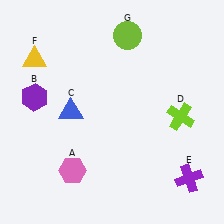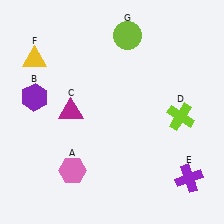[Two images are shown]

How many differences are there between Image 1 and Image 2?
There is 1 difference between the two images.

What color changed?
The triangle (C) changed from blue in Image 1 to magenta in Image 2.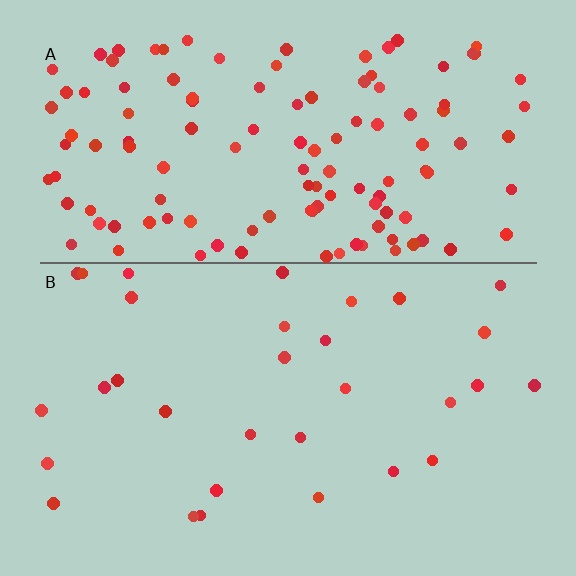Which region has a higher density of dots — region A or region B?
A (the top).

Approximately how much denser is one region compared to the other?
Approximately 4.1× — region A over region B.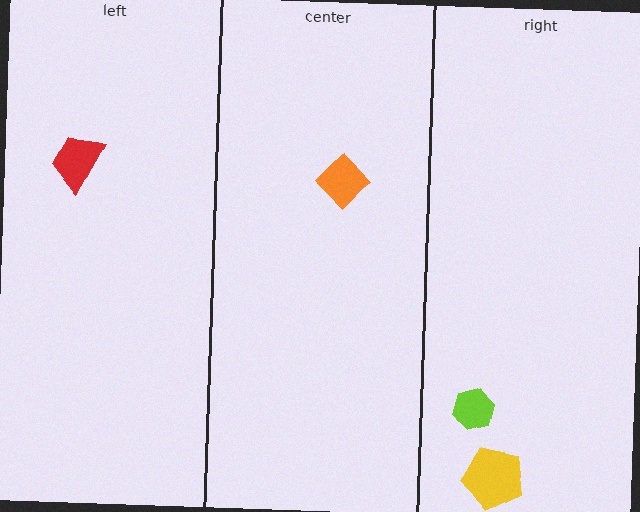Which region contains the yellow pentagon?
The right region.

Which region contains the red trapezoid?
The left region.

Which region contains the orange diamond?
The center region.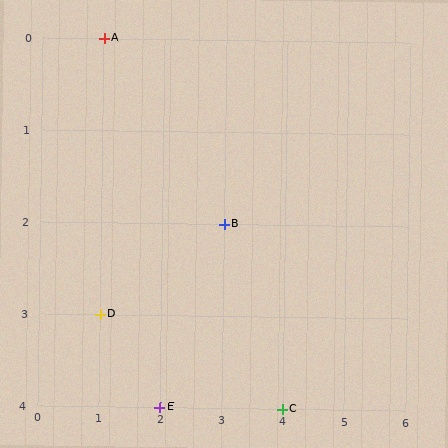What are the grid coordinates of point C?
Point C is at grid coordinates (4, 4).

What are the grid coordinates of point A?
Point A is at grid coordinates (1, 0).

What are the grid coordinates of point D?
Point D is at grid coordinates (1, 3).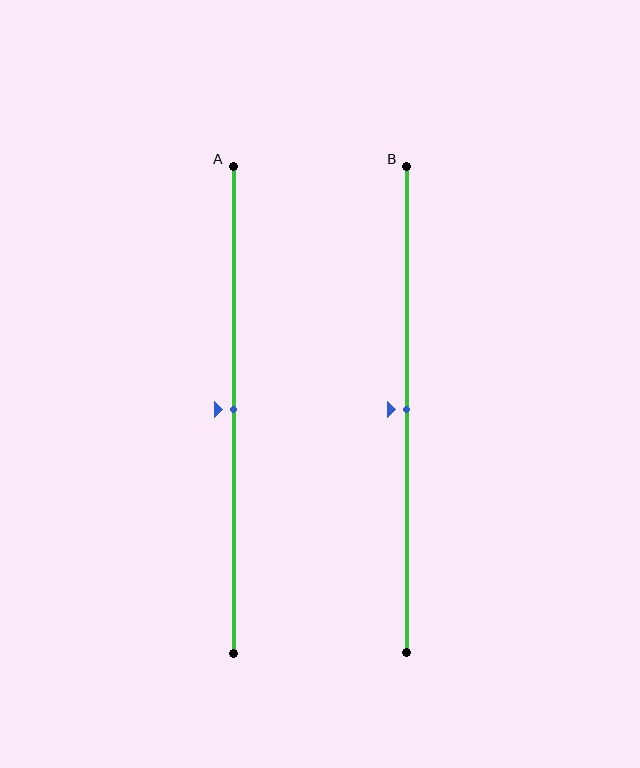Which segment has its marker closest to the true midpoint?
Segment A has its marker closest to the true midpoint.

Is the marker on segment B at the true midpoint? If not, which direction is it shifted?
Yes, the marker on segment B is at the true midpoint.